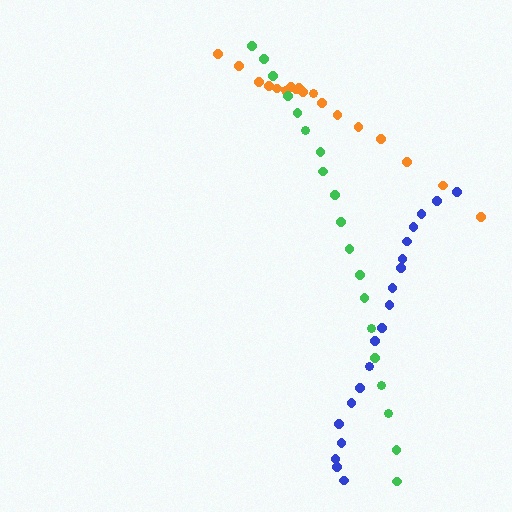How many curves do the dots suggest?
There are 3 distinct paths.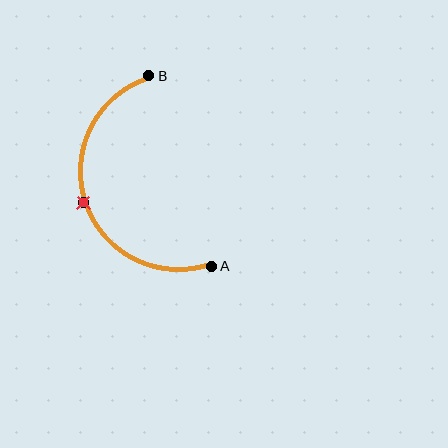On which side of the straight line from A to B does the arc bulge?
The arc bulges to the left of the straight line connecting A and B.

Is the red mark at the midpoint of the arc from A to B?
Yes. The red mark lies on the arc at equal arc-length from both A and B — it is the arc midpoint.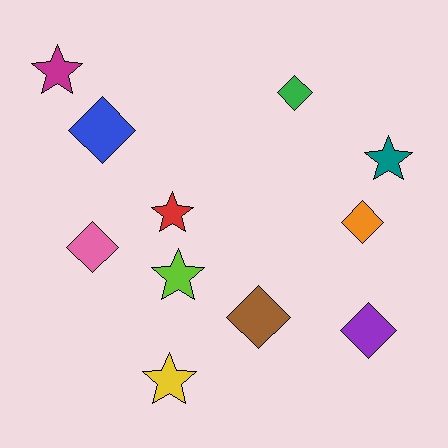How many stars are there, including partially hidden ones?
There are 5 stars.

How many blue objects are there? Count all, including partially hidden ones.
There is 1 blue object.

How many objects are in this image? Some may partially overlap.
There are 11 objects.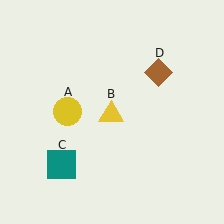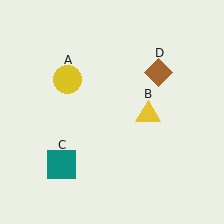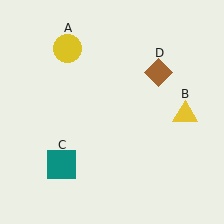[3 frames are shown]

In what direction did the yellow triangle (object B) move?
The yellow triangle (object B) moved right.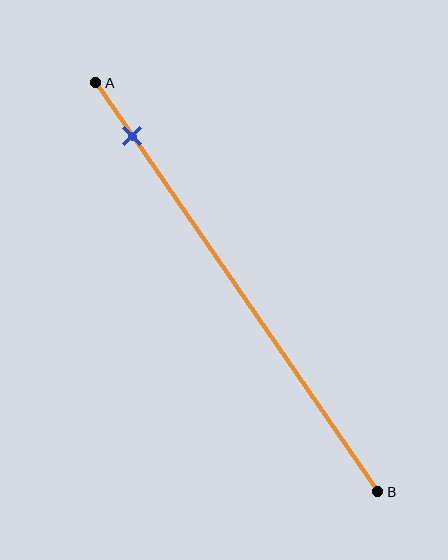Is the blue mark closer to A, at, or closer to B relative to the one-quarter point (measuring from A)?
The blue mark is closer to point A than the one-quarter point of segment AB.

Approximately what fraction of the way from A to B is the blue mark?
The blue mark is approximately 15% of the way from A to B.